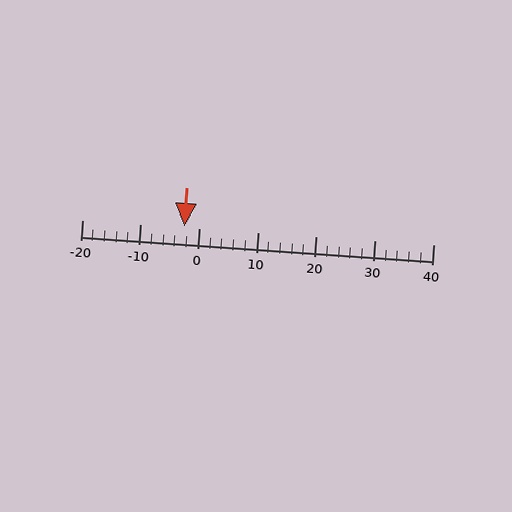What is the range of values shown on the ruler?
The ruler shows values from -20 to 40.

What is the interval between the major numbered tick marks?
The major tick marks are spaced 10 units apart.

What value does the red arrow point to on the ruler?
The red arrow points to approximately -2.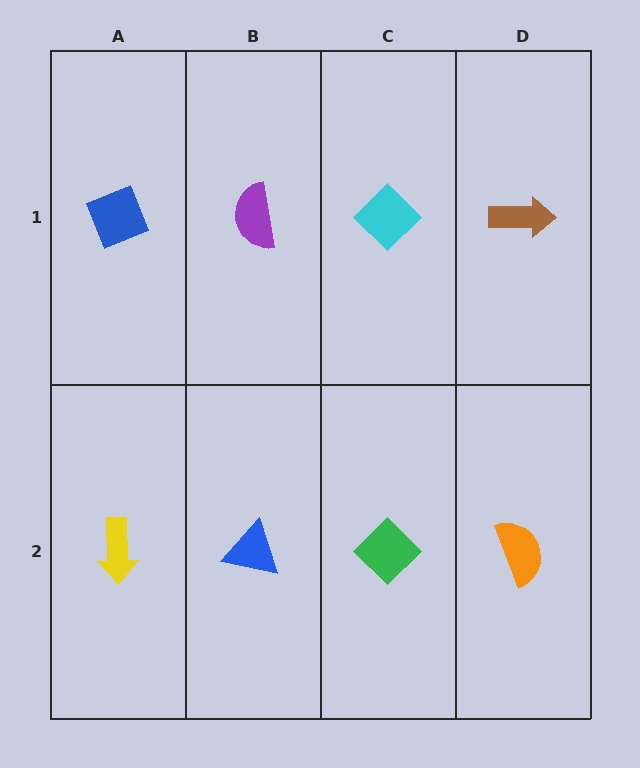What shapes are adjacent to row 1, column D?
An orange semicircle (row 2, column D), a cyan diamond (row 1, column C).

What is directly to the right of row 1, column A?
A purple semicircle.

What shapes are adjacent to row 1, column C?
A green diamond (row 2, column C), a purple semicircle (row 1, column B), a brown arrow (row 1, column D).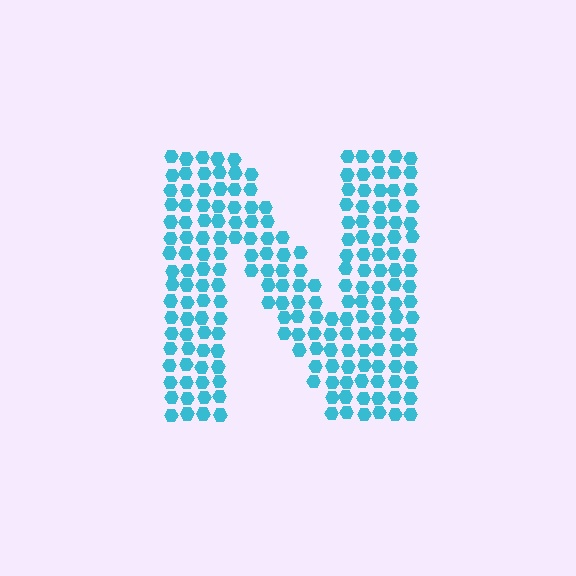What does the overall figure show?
The overall figure shows the letter N.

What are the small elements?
The small elements are hexagons.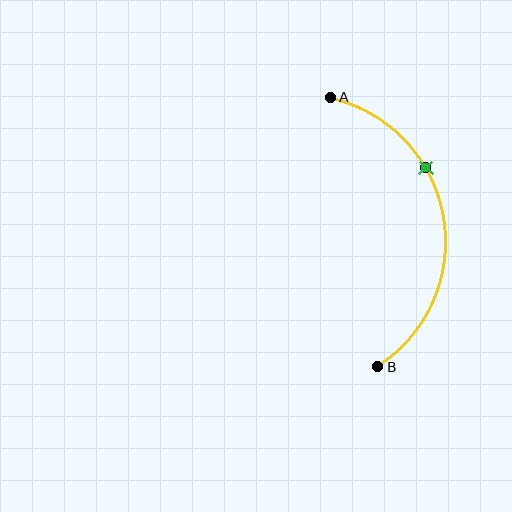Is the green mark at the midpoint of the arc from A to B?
No. The green mark lies on the arc but is closer to endpoint A. The arc midpoint would be at the point on the curve equidistant along the arc from both A and B.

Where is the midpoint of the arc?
The arc midpoint is the point on the curve farthest from the straight line joining A and B. It sits to the right of that line.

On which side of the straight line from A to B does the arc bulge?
The arc bulges to the right of the straight line connecting A and B.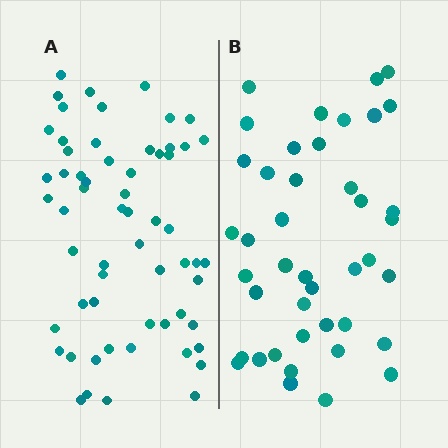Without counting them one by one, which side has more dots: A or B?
Region A (the left region) has more dots.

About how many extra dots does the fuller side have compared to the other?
Region A has approximately 20 more dots than region B.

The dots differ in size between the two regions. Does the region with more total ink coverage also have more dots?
No. Region B has more total ink coverage because its dots are larger, but region A actually contains more individual dots. Total area can be misleading — the number of items is what matters here.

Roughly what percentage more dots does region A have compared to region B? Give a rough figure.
About 45% more.